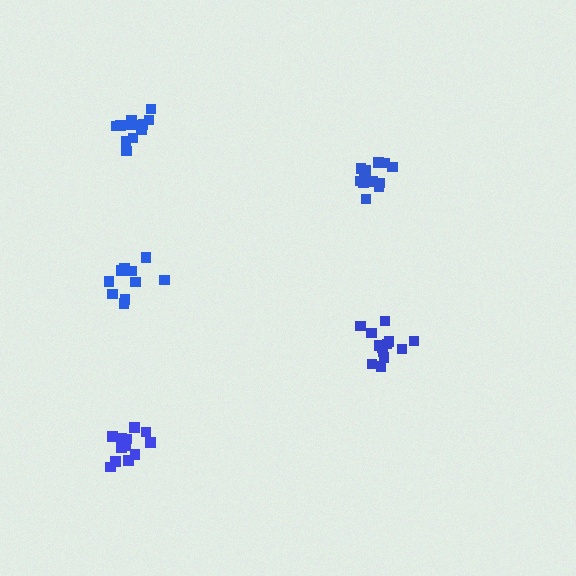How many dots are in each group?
Group 1: 12 dots, Group 2: 12 dots, Group 3: 13 dots, Group 4: 12 dots, Group 5: 10 dots (59 total).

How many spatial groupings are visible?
There are 5 spatial groupings.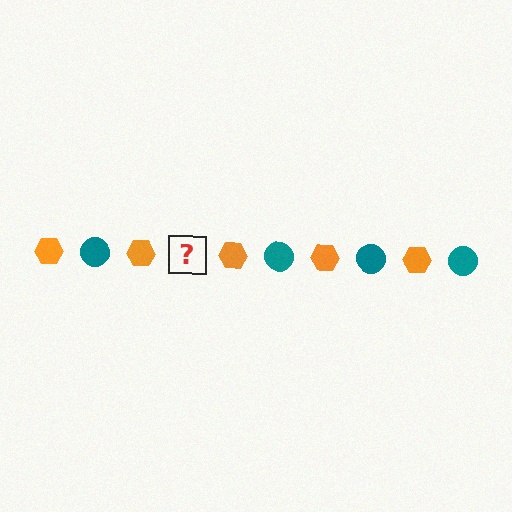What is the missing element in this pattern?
The missing element is a teal circle.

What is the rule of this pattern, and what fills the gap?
The rule is that the pattern alternates between orange hexagon and teal circle. The gap should be filled with a teal circle.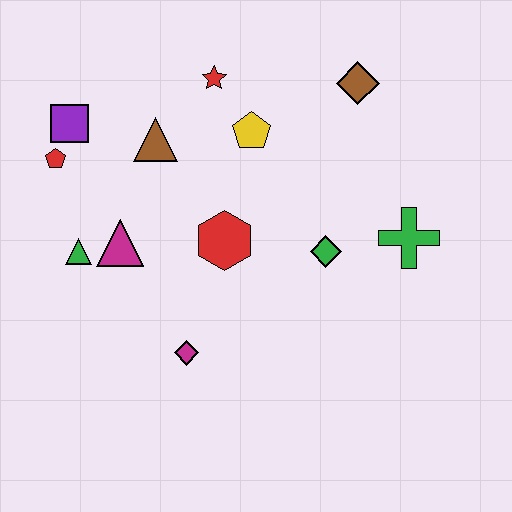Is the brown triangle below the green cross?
No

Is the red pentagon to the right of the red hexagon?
No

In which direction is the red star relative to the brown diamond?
The red star is to the left of the brown diamond.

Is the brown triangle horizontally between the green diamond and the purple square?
Yes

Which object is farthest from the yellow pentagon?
The magenta diamond is farthest from the yellow pentagon.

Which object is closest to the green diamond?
The green cross is closest to the green diamond.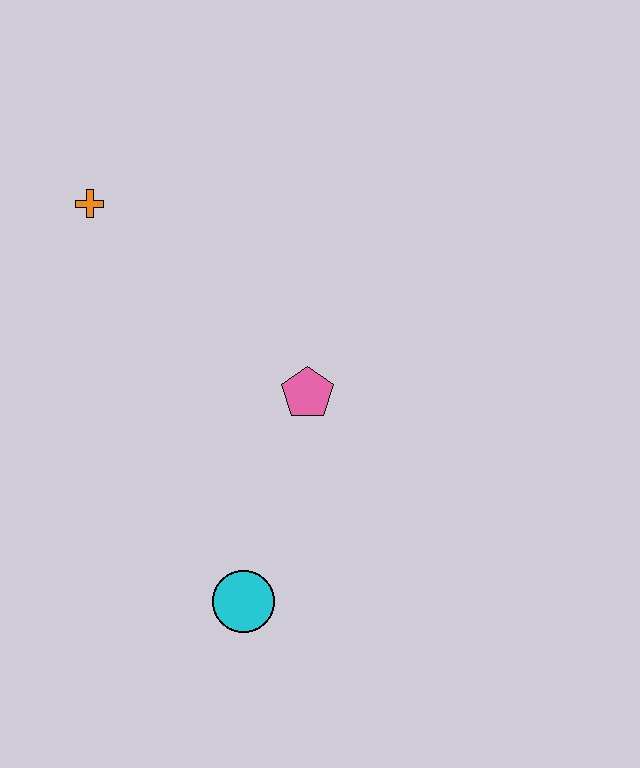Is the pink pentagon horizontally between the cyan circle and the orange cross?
No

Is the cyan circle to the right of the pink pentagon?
No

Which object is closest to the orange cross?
The pink pentagon is closest to the orange cross.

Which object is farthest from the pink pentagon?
The orange cross is farthest from the pink pentagon.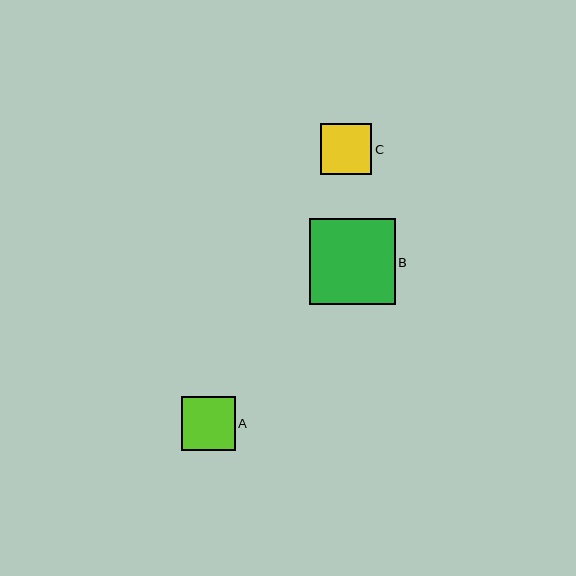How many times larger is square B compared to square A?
Square B is approximately 1.6 times the size of square A.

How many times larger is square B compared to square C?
Square B is approximately 1.7 times the size of square C.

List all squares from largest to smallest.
From largest to smallest: B, A, C.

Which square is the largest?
Square B is the largest with a size of approximately 86 pixels.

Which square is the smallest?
Square C is the smallest with a size of approximately 51 pixels.